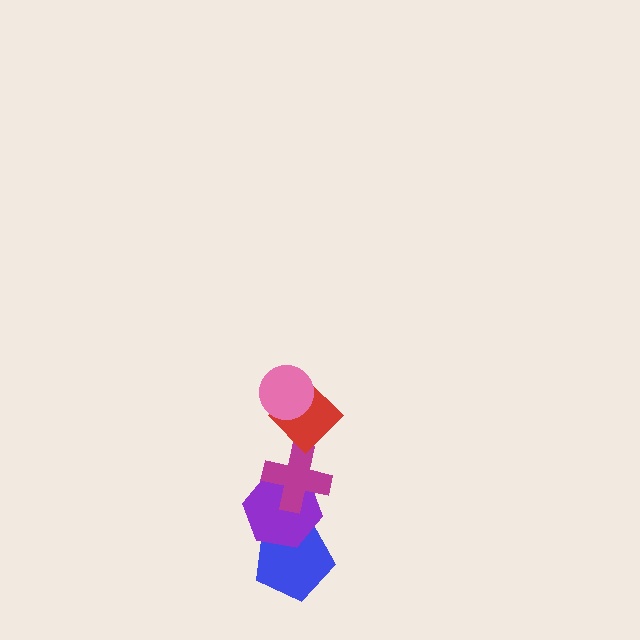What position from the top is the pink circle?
The pink circle is 1st from the top.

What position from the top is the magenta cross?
The magenta cross is 3rd from the top.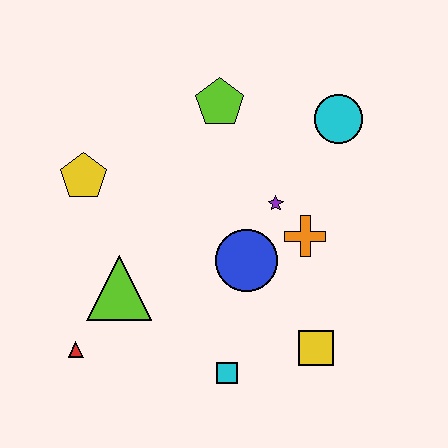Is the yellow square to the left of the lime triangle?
No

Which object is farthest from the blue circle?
The red triangle is farthest from the blue circle.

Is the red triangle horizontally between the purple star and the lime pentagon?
No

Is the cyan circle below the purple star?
No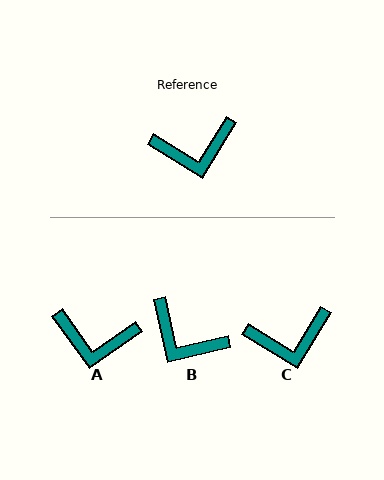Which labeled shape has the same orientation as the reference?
C.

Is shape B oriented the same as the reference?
No, it is off by about 45 degrees.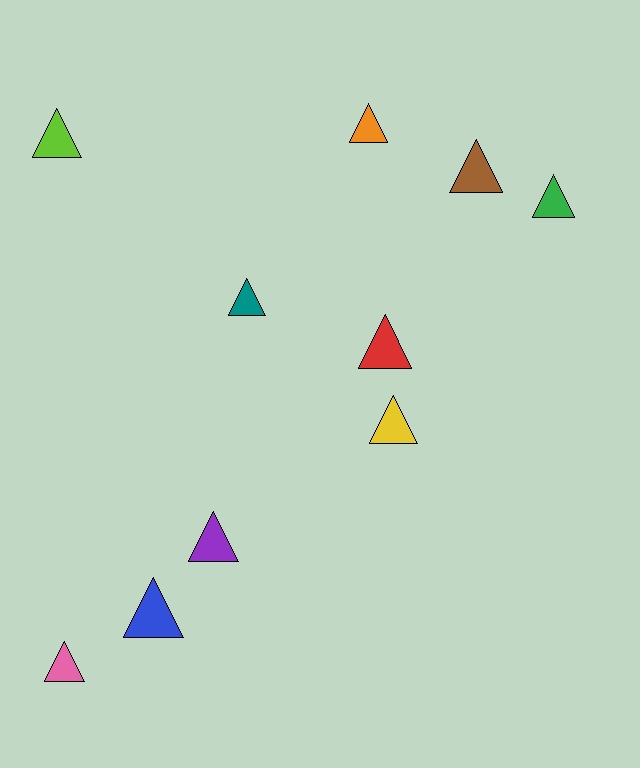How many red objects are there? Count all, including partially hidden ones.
There is 1 red object.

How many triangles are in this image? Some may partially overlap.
There are 10 triangles.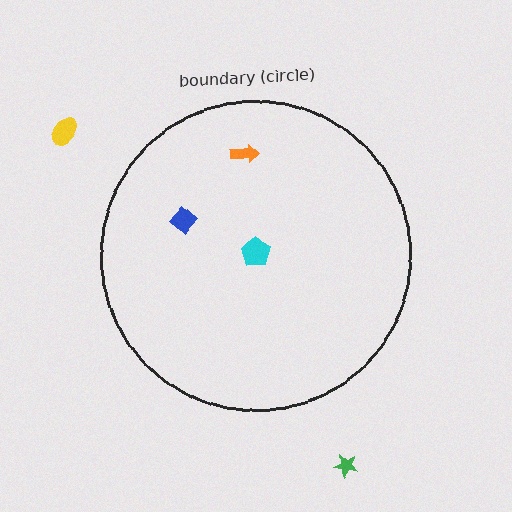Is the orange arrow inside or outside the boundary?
Inside.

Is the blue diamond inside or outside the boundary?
Inside.